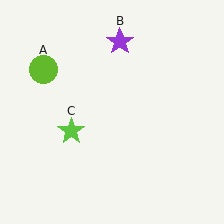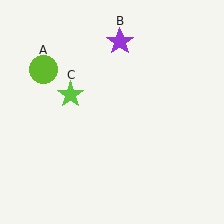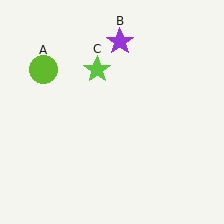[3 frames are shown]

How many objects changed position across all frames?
1 object changed position: lime star (object C).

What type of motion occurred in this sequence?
The lime star (object C) rotated clockwise around the center of the scene.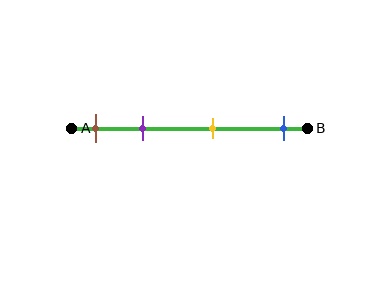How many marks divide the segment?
There are 4 marks dividing the segment.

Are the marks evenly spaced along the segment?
No, the marks are not evenly spaced.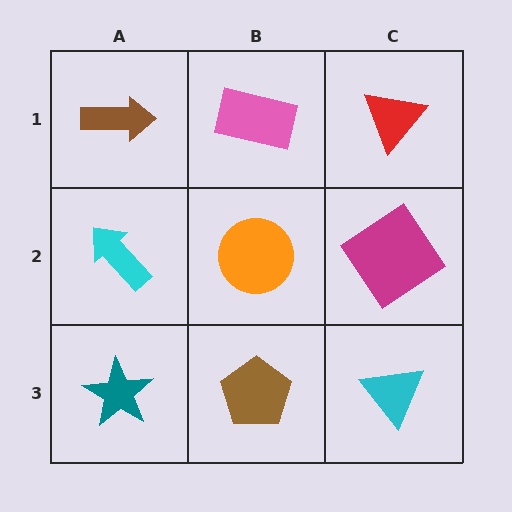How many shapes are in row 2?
3 shapes.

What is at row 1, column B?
A pink rectangle.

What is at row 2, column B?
An orange circle.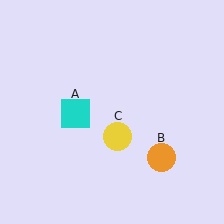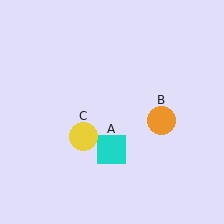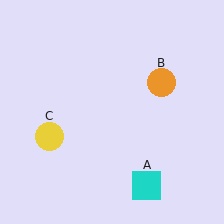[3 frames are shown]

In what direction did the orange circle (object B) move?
The orange circle (object B) moved up.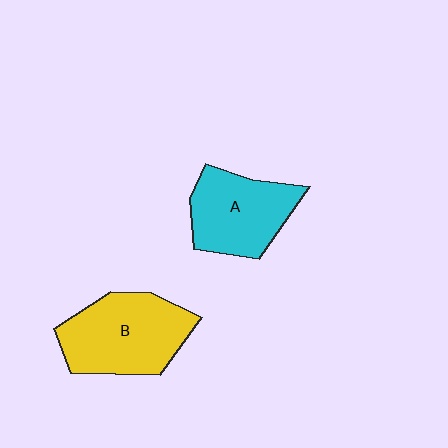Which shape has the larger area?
Shape B (yellow).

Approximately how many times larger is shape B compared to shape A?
Approximately 1.2 times.